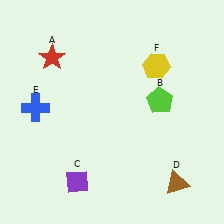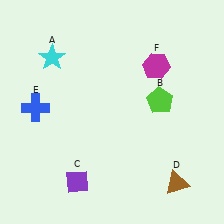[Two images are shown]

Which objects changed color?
A changed from red to cyan. F changed from yellow to magenta.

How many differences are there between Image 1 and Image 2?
There are 2 differences between the two images.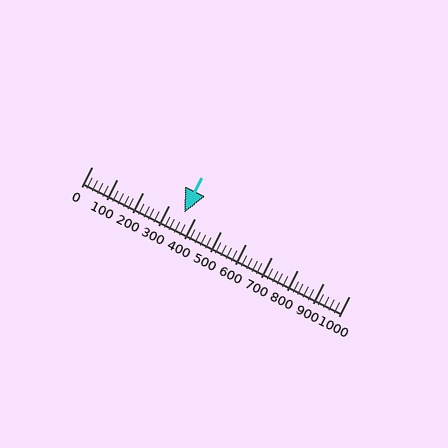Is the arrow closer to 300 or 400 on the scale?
The arrow is closer to 400.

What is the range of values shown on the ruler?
The ruler shows values from 0 to 1000.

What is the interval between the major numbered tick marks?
The major tick marks are spaced 100 units apart.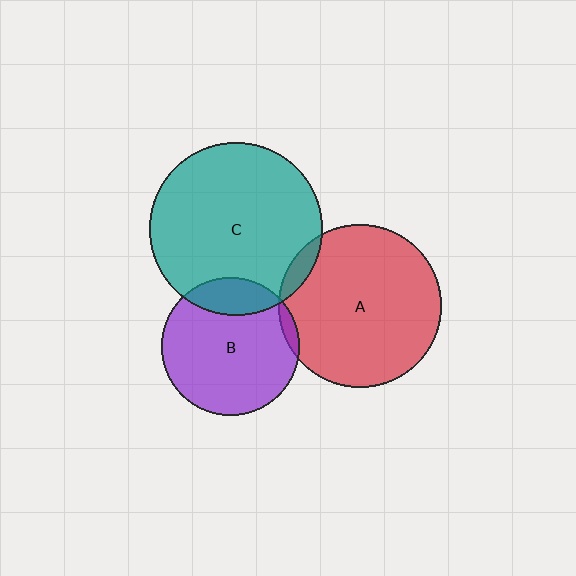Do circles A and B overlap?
Yes.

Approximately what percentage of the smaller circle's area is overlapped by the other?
Approximately 5%.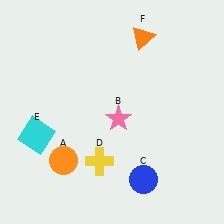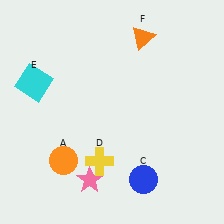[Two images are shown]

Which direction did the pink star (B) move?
The pink star (B) moved down.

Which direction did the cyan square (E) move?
The cyan square (E) moved up.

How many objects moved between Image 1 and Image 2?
2 objects moved between the two images.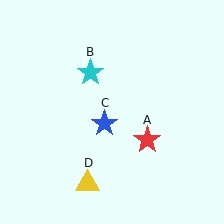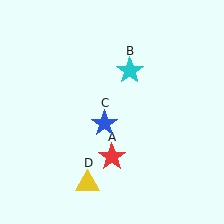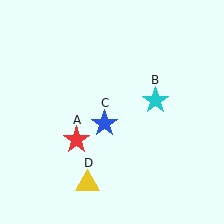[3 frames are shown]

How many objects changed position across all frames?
2 objects changed position: red star (object A), cyan star (object B).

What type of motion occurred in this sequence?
The red star (object A), cyan star (object B) rotated clockwise around the center of the scene.